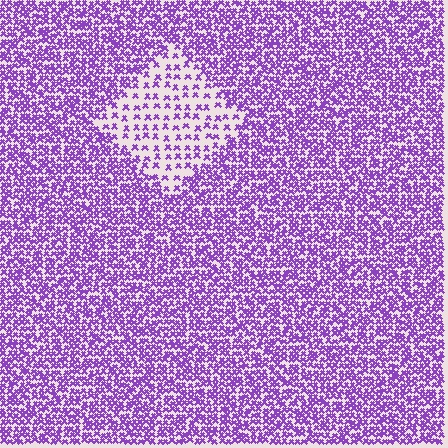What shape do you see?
I see a diamond.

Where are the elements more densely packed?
The elements are more densely packed outside the diamond boundary.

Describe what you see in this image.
The image contains small purple elements arranged at two different densities. A diamond-shaped region is visible where the elements are less densely packed than the surrounding area.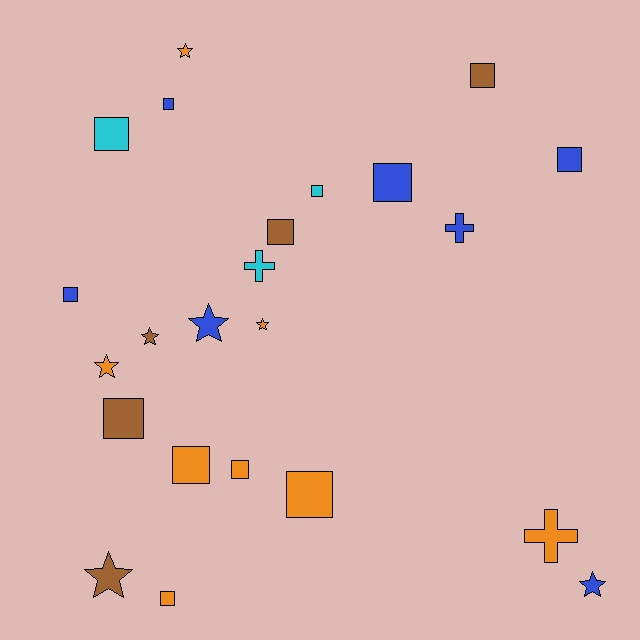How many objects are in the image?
There are 23 objects.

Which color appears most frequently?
Orange, with 8 objects.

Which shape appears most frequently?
Square, with 13 objects.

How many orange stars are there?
There are 3 orange stars.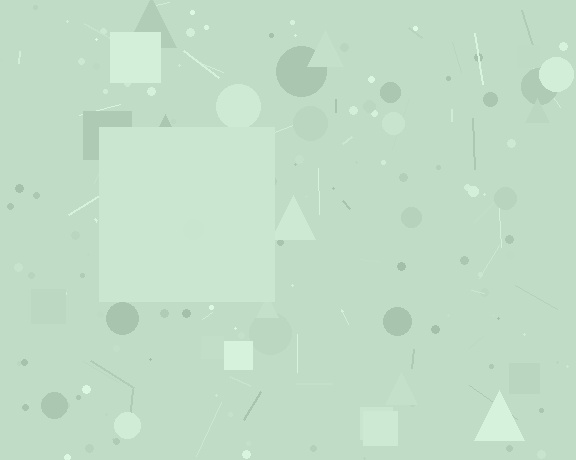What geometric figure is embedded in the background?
A square is embedded in the background.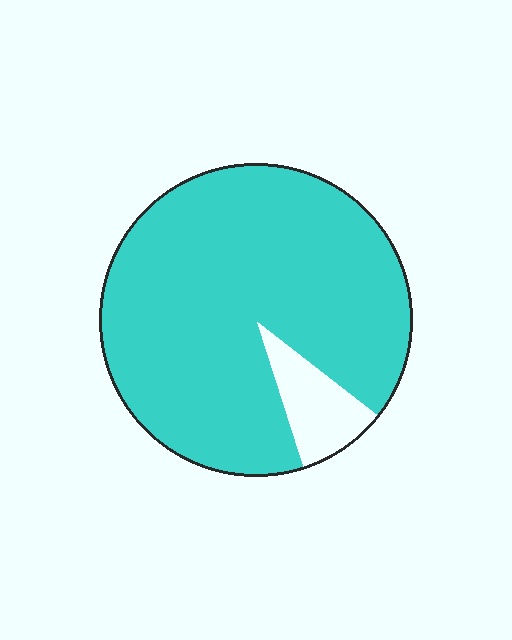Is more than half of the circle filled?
Yes.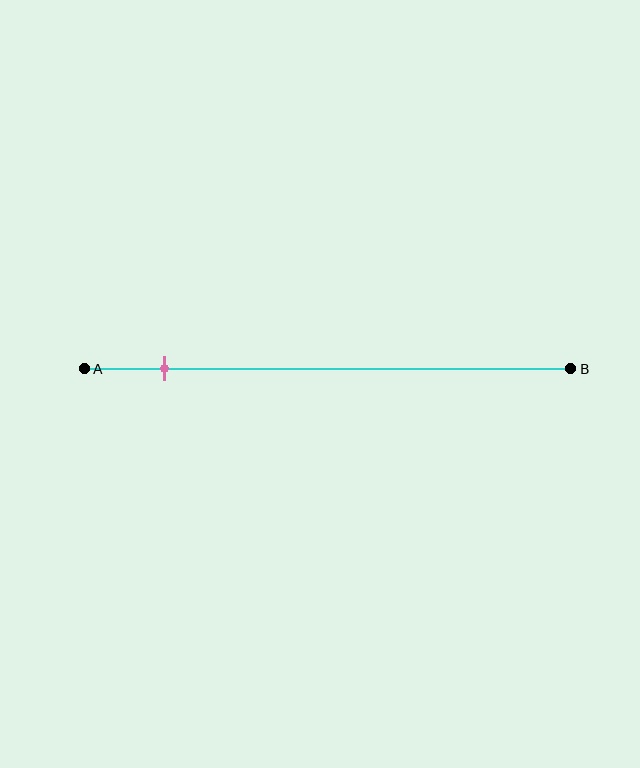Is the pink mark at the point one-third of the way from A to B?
No, the mark is at about 15% from A, not at the 33% one-third point.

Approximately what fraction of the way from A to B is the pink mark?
The pink mark is approximately 15% of the way from A to B.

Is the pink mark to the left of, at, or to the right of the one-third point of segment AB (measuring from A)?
The pink mark is to the left of the one-third point of segment AB.